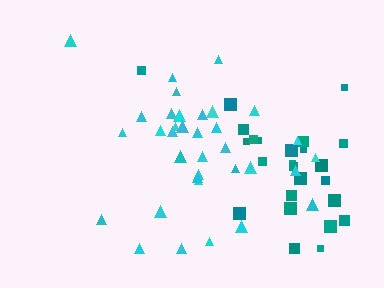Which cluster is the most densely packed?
Cyan.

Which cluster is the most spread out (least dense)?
Teal.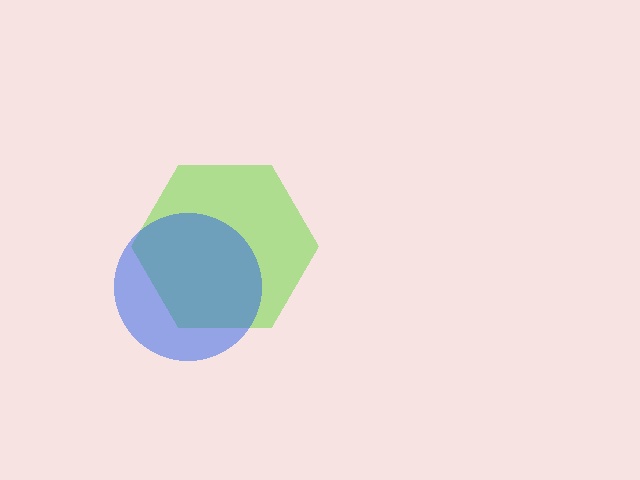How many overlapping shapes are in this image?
There are 2 overlapping shapes in the image.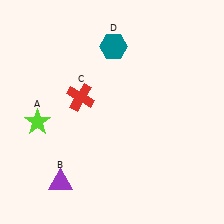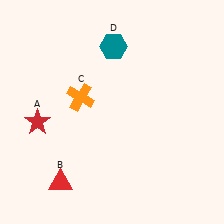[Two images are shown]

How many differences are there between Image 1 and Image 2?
There are 3 differences between the two images.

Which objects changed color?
A changed from lime to red. B changed from purple to red. C changed from red to orange.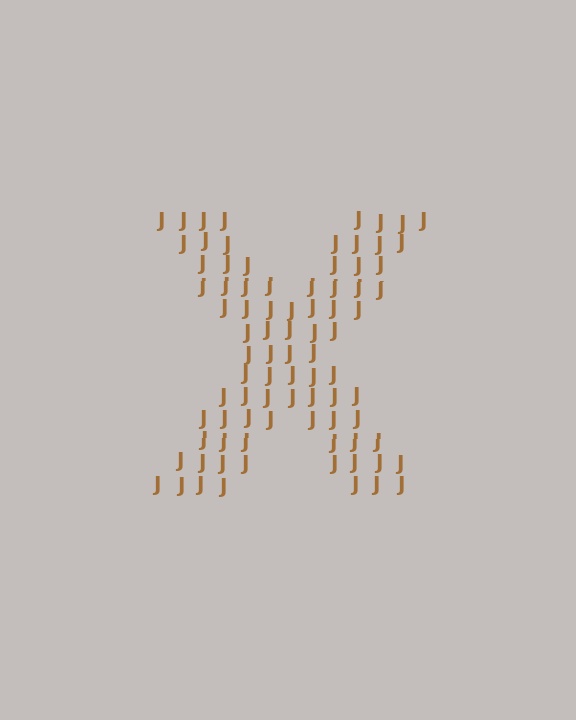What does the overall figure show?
The overall figure shows the letter X.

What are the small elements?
The small elements are letter J's.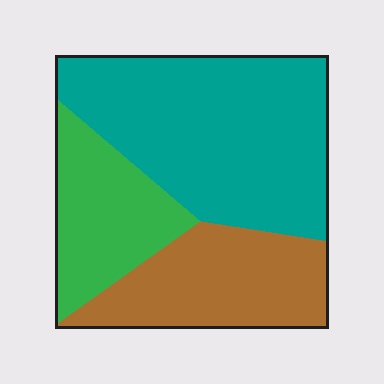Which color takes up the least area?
Green, at roughly 20%.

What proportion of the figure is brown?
Brown covers 27% of the figure.